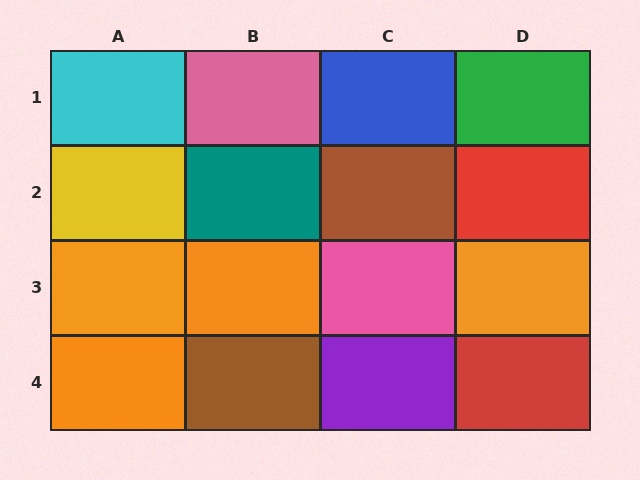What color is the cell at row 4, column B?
Brown.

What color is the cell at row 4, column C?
Purple.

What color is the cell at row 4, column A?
Orange.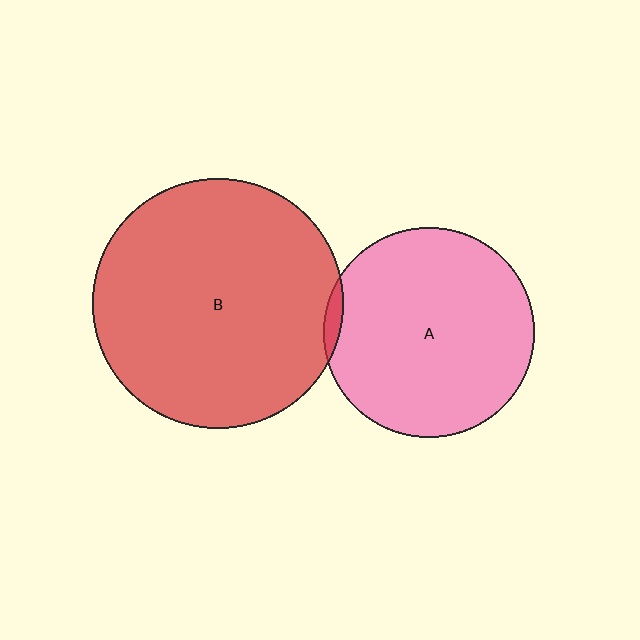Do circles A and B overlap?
Yes.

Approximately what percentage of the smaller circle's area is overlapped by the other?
Approximately 5%.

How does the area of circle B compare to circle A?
Approximately 1.4 times.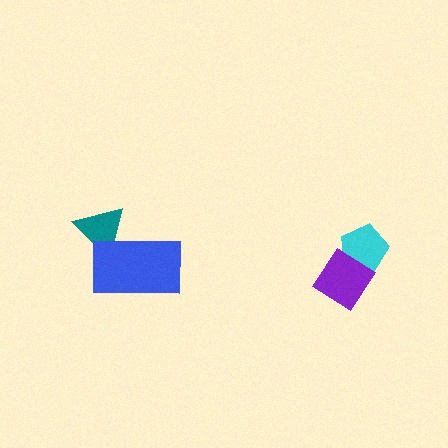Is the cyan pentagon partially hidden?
Yes, it is partially covered by another shape.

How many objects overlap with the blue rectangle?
1 object overlaps with the blue rectangle.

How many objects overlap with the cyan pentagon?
1 object overlaps with the cyan pentagon.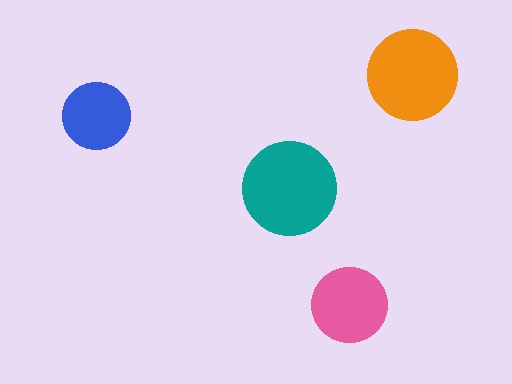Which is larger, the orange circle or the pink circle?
The orange one.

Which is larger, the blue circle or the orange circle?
The orange one.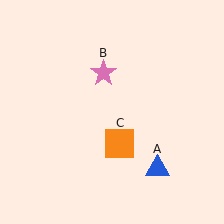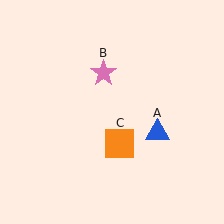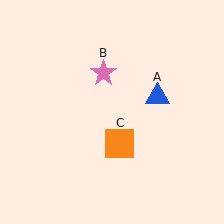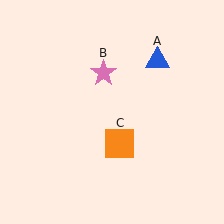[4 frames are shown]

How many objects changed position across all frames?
1 object changed position: blue triangle (object A).